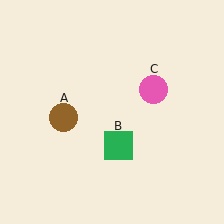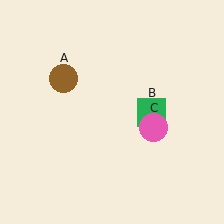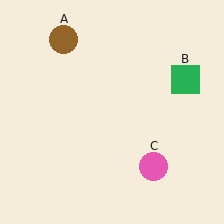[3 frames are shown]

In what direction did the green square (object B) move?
The green square (object B) moved up and to the right.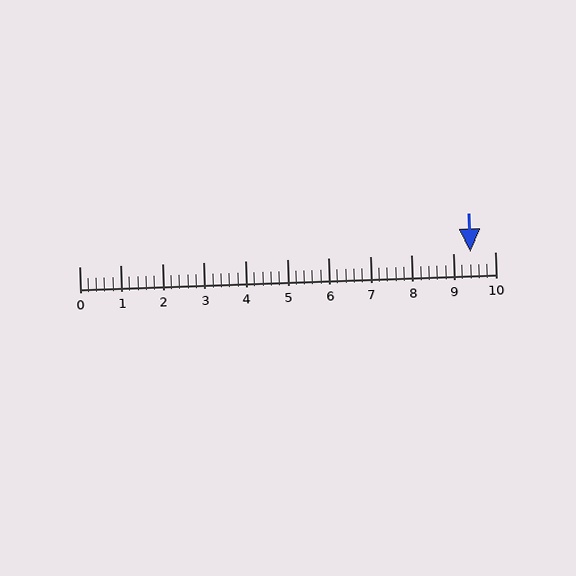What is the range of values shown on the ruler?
The ruler shows values from 0 to 10.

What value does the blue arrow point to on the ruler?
The blue arrow points to approximately 9.4.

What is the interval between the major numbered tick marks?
The major tick marks are spaced 1 units apart.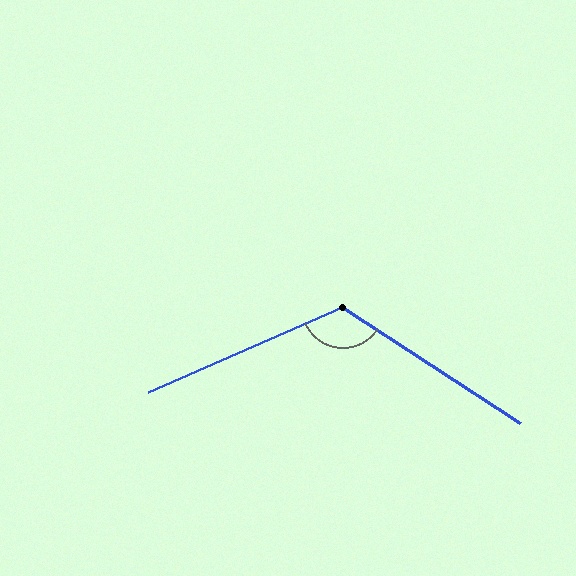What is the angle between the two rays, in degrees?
Approximately 123 degrees.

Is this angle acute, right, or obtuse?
It is obtuse.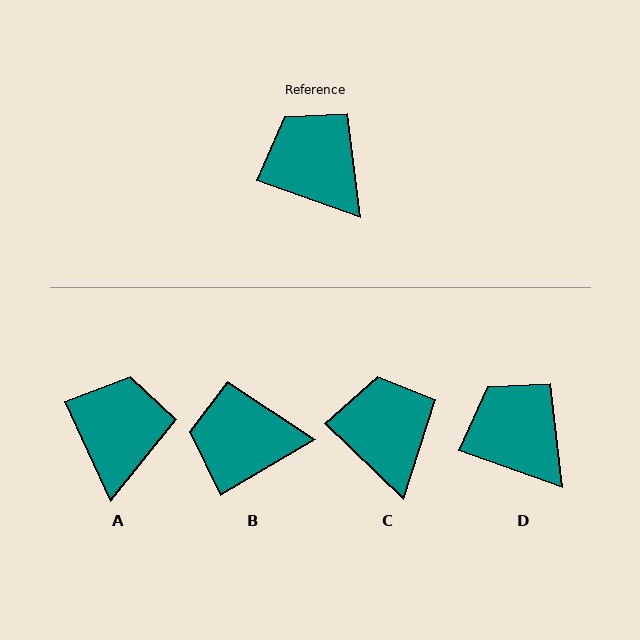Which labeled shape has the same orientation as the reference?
D.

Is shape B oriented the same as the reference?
No, it is off by about 50 degrees.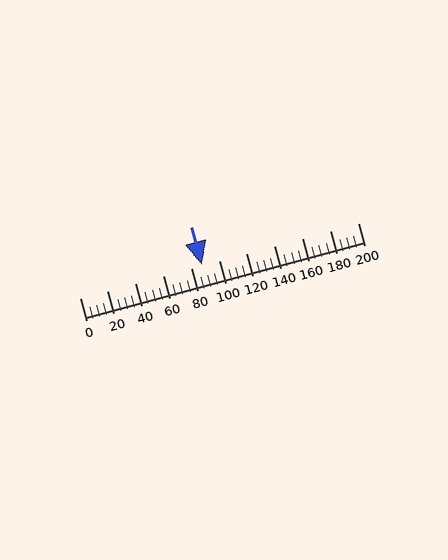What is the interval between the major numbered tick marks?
The major tick marks are spaced 20 units apart.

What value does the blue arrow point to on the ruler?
The blue arrow points to approximately 88.